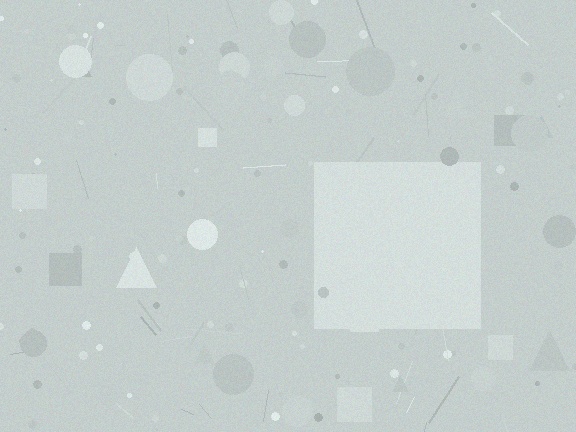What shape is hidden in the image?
A square is hidden in the image.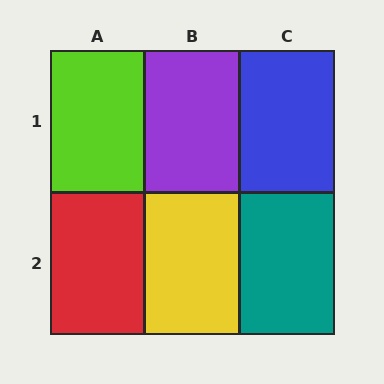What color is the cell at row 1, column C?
Blue.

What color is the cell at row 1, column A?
Lime.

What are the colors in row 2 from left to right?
Red, yellow, teal.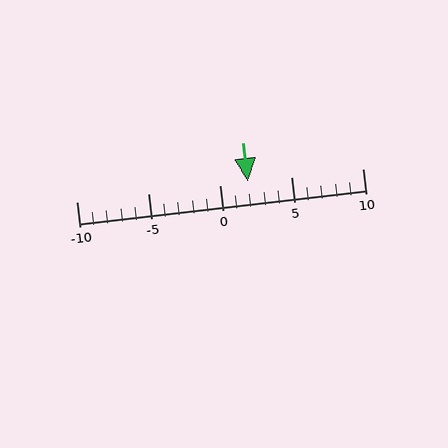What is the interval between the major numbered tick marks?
The major tick marks are spaced 5 units apart.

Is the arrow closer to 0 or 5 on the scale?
The arrow is closer to 0.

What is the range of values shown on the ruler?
The ruler shows values from -10 to 10.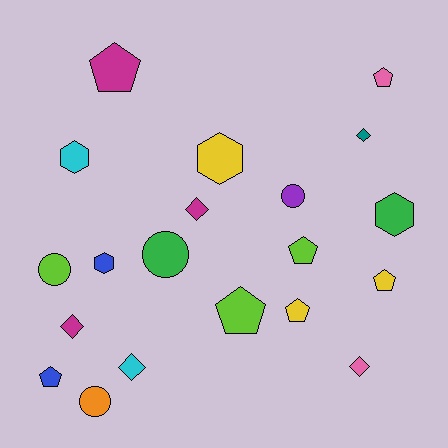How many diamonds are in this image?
There are 5 diamonds.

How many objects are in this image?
There are 20 objects.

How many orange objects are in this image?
There is 1 orange object.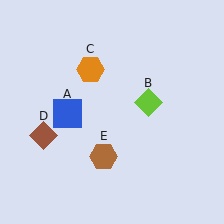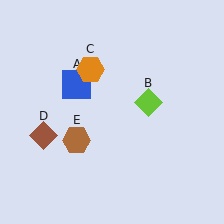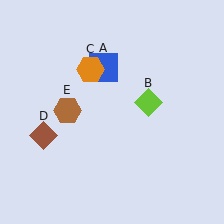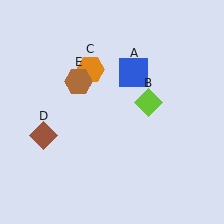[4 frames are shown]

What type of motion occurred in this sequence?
The blue square (object A), brown hexagon (object E) rotated clockwise around the center of the scene.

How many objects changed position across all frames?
2 objects changed position: blue square (object A), brown hexagon (object E).